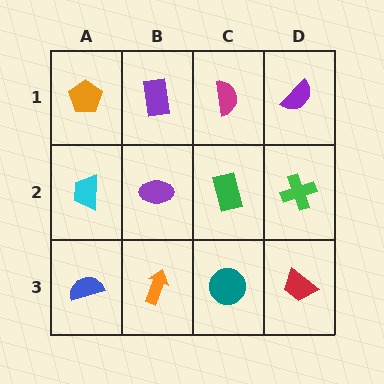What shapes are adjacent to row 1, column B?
A purple ellipse (row 2, column B), an orange pentagon (row 1, column A), a magenta semicircle (row 1, column C).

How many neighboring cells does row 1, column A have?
2.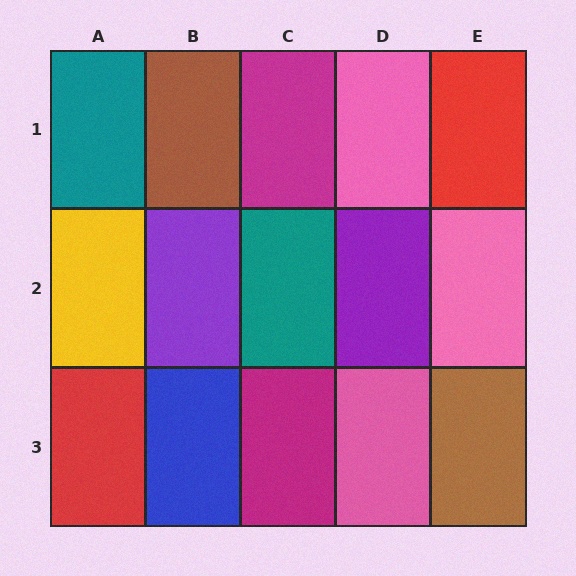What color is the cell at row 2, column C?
Teal.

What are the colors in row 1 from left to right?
Teal, brown, magenta, pink, red.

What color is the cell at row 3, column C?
Magenta.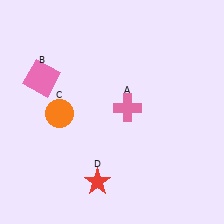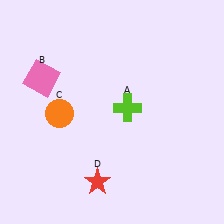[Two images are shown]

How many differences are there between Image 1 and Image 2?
There is 1 difference between the two images.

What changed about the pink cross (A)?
In Image 1, A is pink. In Image 2, it changed to lime.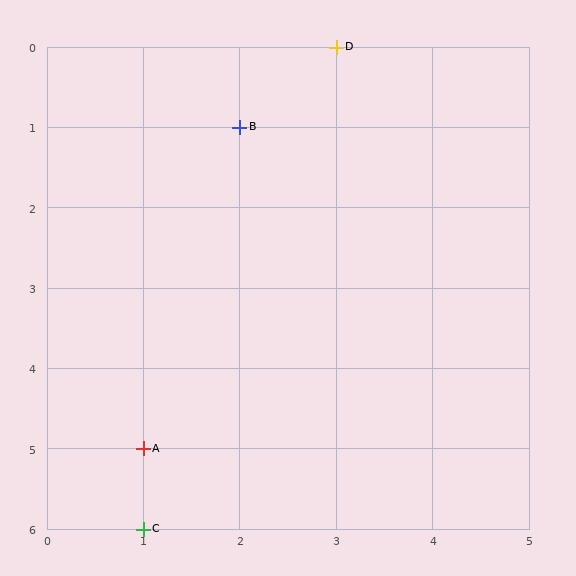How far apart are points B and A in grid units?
Points B and A are 1 column and 4 rows apart (about 4.1 grid units diagonally).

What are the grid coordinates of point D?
Point D is at grid coordinates (3, 0).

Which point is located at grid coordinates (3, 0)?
Point D is at (3, 0).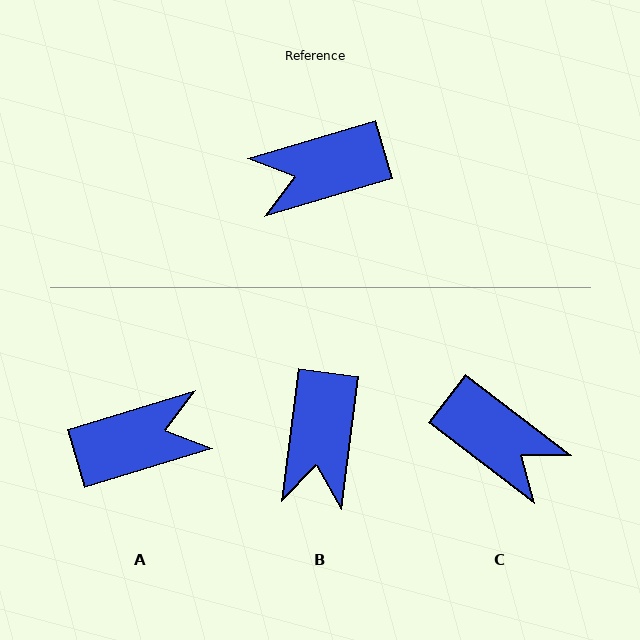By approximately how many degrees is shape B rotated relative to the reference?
Approximately 66 degrees counter-clockwise.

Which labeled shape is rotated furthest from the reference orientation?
A, about 179 degrees away.